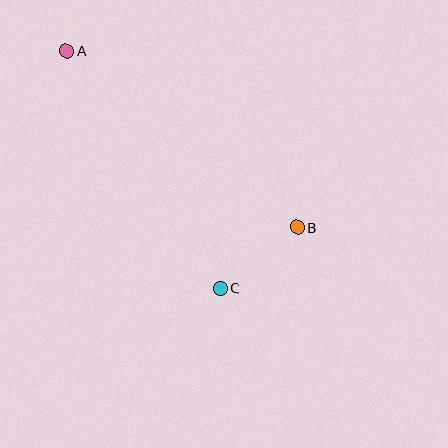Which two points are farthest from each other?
Points A and B are farthest from each other.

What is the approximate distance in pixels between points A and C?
The distance between A and C is approximately 283 pixels.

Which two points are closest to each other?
Points B and C are closest to each other.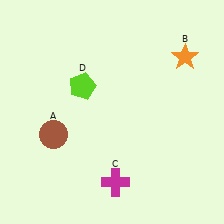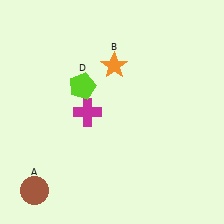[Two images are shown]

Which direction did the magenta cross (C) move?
The magenta cross (C) moved up.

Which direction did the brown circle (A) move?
The brown circle (A) moved down.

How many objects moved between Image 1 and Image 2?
3 objects moved between the two images.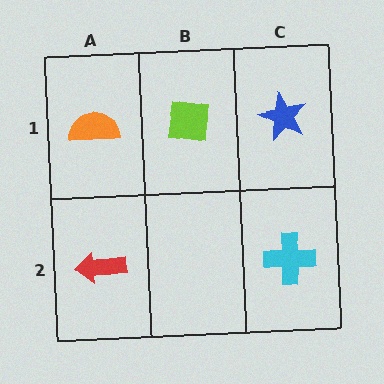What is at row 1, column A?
An orange semicircle.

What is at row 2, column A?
A red arrow.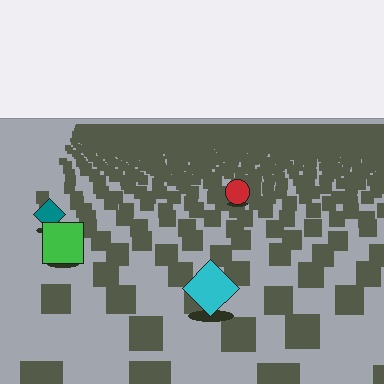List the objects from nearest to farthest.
From nearest to farthest: the cyan diamond, the green square, the teal diamond, the red circle.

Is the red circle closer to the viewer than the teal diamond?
No. The teal diamond is closer — you can tell from the texture gradient: the ground texture is coarser near it.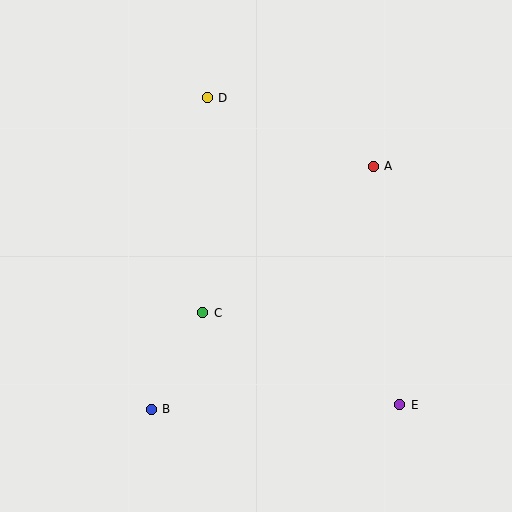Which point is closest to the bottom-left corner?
Point B is closest to the bottom-left corner.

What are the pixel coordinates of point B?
Point B is at (151, 409).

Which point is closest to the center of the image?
Point C at (203, 313) is closest to the center.